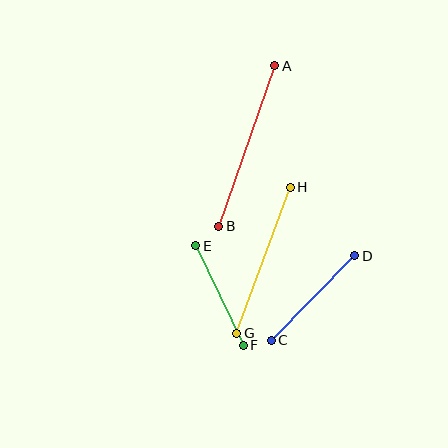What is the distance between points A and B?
The distance is approximately 170 pixels.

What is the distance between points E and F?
The distance is approximately 110 pixels.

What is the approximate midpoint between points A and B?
The midpoint is at approximately (247, 146) pixels.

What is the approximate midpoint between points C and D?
The midpoint is at approximately (313, 298) pixels.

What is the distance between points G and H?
The distance is approximately 155 pixels.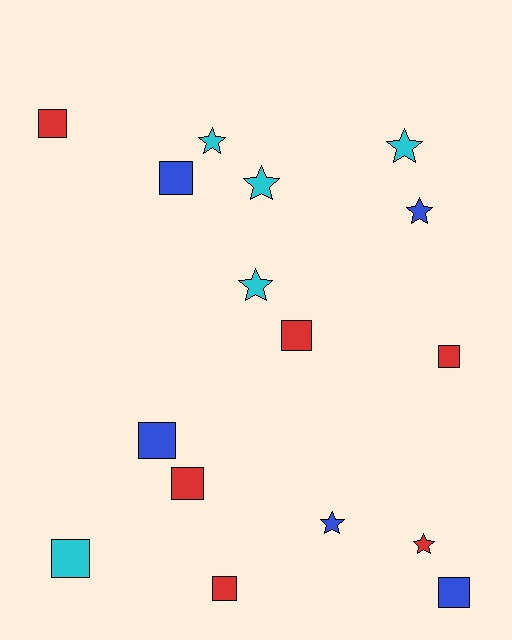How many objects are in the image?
There are 16 objects.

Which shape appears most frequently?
Square, with 9 objects.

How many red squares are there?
There are 5 red squares.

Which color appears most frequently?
Red, with 6 objects.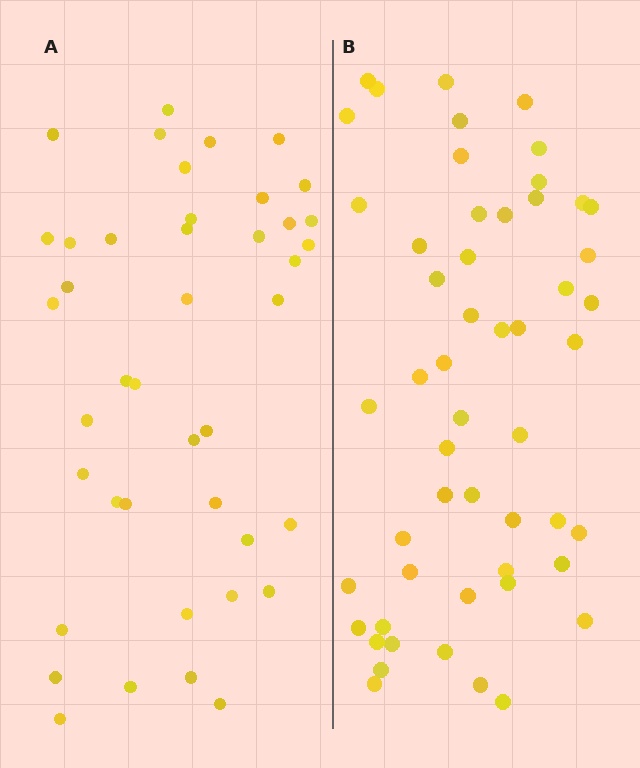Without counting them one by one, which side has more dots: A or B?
Region B (the right region) has more dots.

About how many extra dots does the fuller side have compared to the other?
Region B has roughly 12 or so more dots than region A.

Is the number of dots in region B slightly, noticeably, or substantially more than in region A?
Region B has noticeably more, but not dramatically so. The ratio is roughly 1.3 to 1.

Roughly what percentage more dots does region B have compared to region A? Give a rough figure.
About 25% more.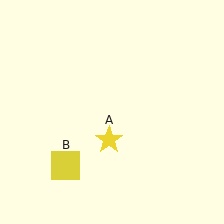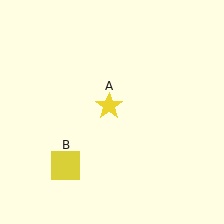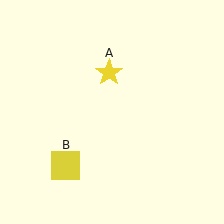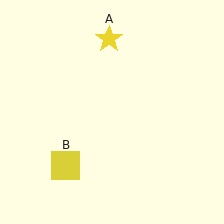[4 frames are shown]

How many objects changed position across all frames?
1 object changed position: yellow star (object A).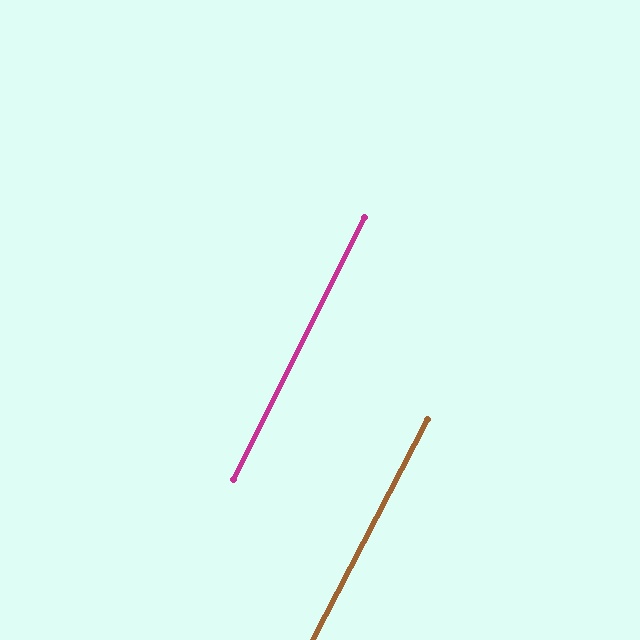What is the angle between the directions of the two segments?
Approximately 1 degree.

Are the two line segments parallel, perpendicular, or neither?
Parallel — their directions differ by only 1.1°.